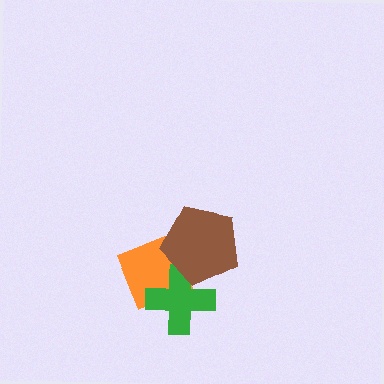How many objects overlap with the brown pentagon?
2 objects overlap with the brown pentagon.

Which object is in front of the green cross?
The brown pentagon is in front of the green cross.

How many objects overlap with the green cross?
2 objects overlap with the green cross.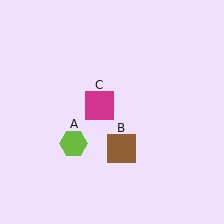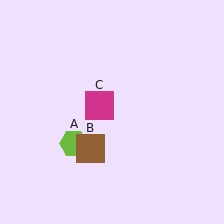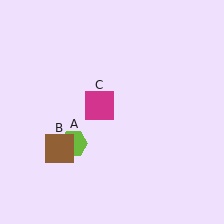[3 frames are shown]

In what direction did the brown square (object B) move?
The brown square (object B) moved left.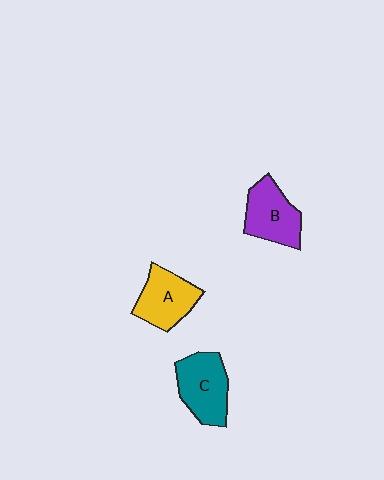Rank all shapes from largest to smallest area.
From largest to smallest: C (teal), B (purple), A (yellow).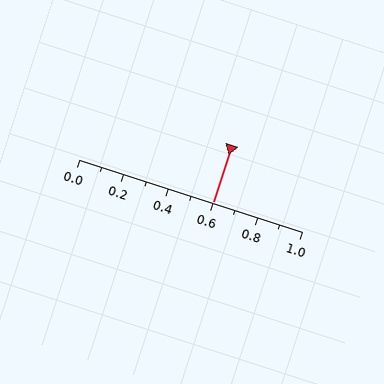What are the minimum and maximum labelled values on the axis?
The axis runs from 0.0 to 1.0.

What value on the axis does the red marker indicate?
The marker indicates approximately 0.6.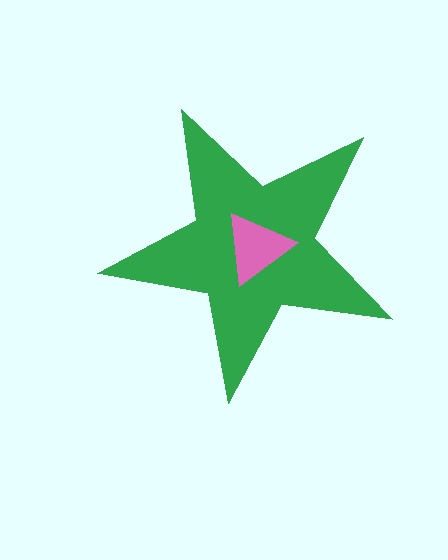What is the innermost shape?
The pink triangle.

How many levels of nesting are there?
2.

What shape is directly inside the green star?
The pink triangle.